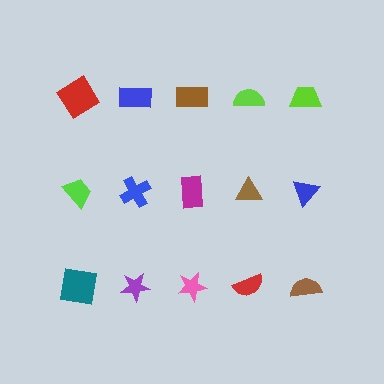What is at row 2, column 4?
A brown triangle.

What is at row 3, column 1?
A teal square.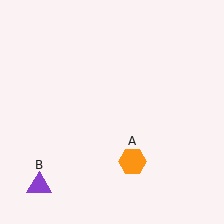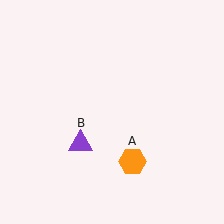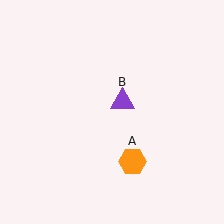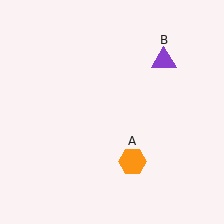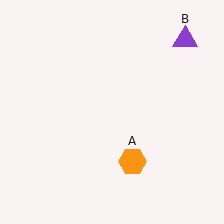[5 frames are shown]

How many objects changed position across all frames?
1 object changed position: purple triangle (object B).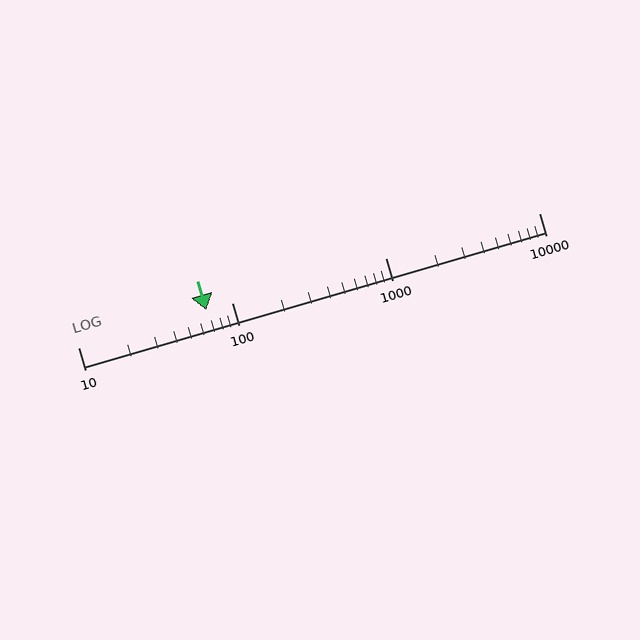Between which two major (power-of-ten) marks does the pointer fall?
The pointer is between 10 and 100.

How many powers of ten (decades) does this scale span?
The scale spans 3 decades, from 10 to 10000.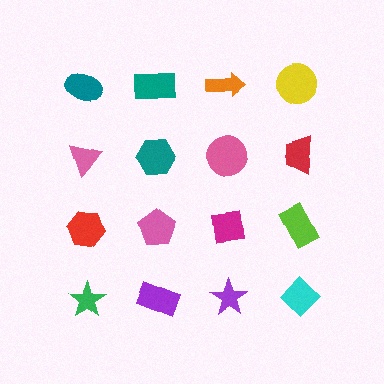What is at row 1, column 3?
An orange arrow.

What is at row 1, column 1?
A teal ellipse.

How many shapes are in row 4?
4 shapes.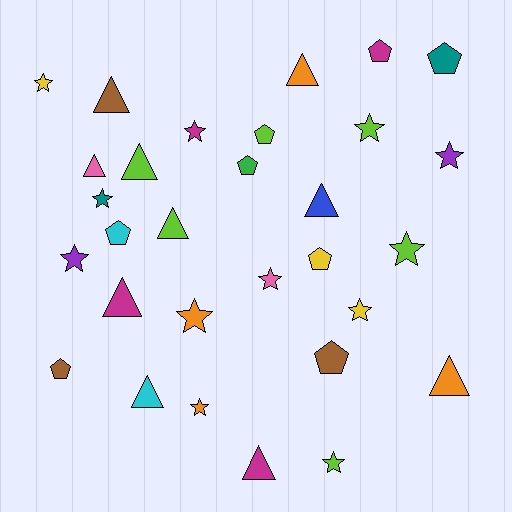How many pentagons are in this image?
There are 8 pentagons.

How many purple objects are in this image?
There are 2 purple objects.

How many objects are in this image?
There are 30 objects.